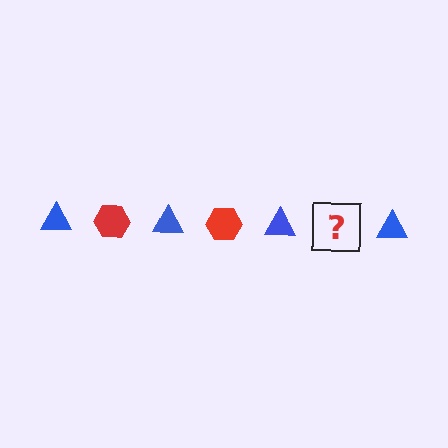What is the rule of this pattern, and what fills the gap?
The rule is that the pattern alternates between blue triangle and red hexagon. The gap should be filled with a red hexagon.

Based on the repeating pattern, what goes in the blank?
The blank should be a red hexagon.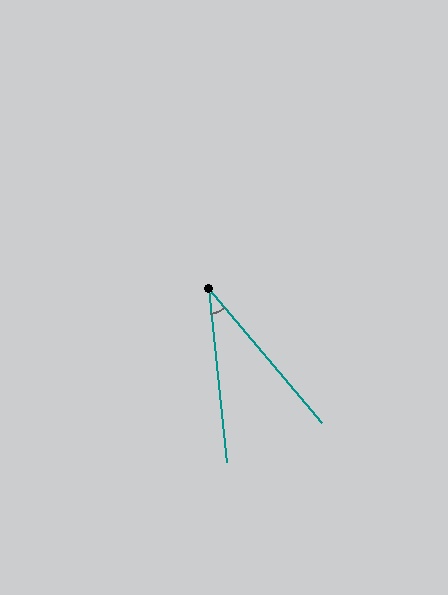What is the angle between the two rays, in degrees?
Approximately 34 degrees.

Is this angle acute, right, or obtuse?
It is acute.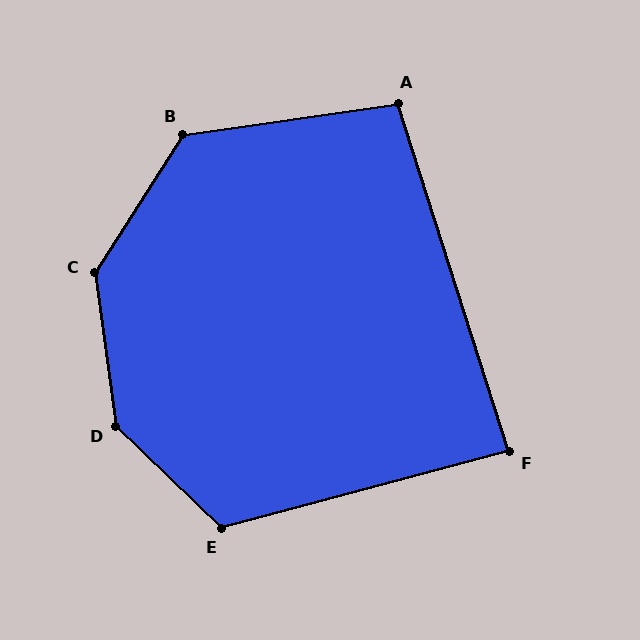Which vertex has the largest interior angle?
D, at approximately 142 degrees.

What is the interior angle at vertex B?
Approximately 131 degrees (obtuse).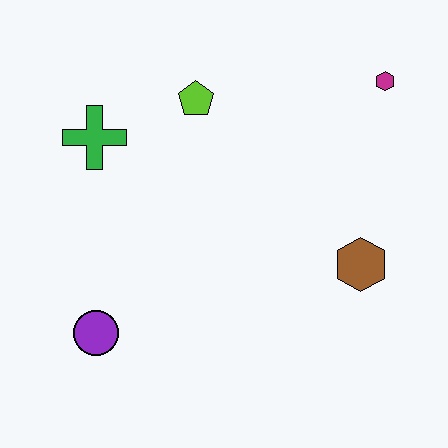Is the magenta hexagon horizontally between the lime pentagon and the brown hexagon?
No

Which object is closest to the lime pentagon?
The green cross is closest to the lime pentagon.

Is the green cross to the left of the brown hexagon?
Yes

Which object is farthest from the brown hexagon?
The green cross is farthest from the brown hexagon.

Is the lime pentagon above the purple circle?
Yes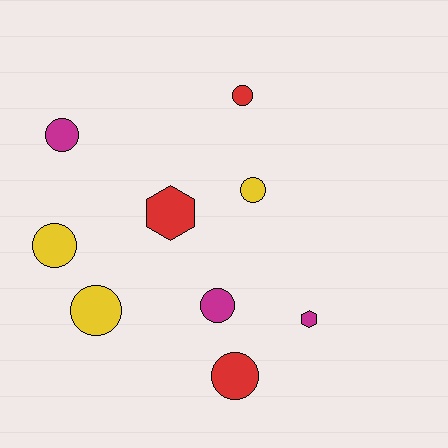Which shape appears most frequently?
Circle, with 7 objects.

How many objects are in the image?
There are 9 objects.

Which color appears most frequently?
Red, with 3 objects.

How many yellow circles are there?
There are 3 yellow circles.